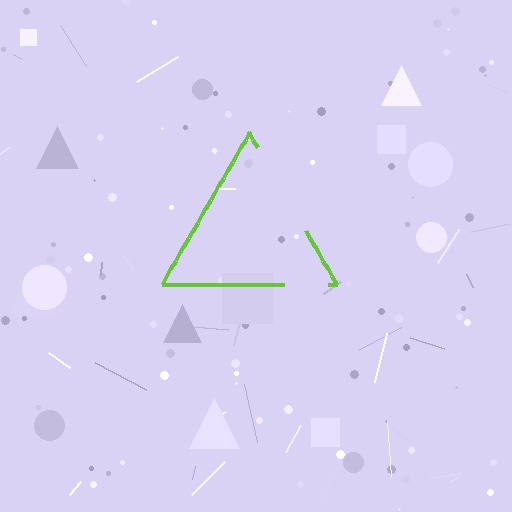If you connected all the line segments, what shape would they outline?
They would outline a triangle.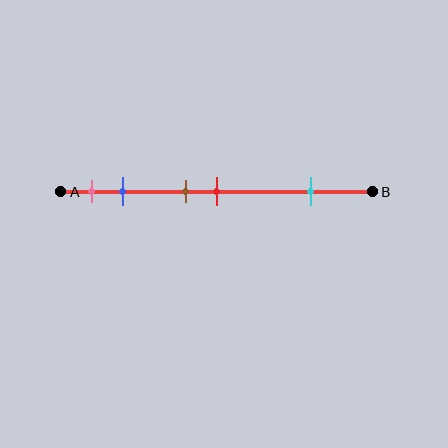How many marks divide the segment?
There are 5 marks dividing the segment.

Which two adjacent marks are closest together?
The brown and red marks are the closest adjacent pair.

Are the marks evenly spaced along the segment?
No, the marks are not evenly spaced.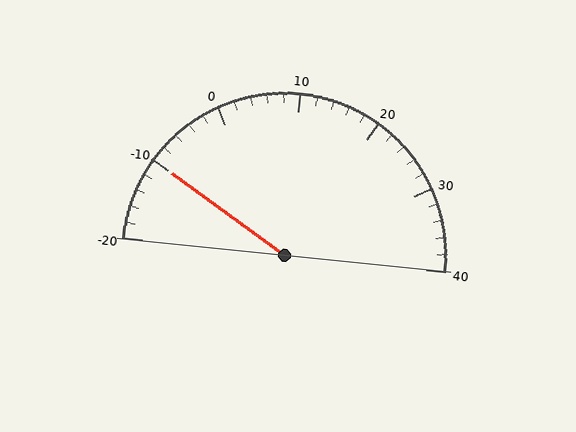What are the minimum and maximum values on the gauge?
The gauge ranges from -20 to 40.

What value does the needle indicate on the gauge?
The needle indicates approximately -10.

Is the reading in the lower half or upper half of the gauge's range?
The reading is in the lower half of the range (-20 to 40).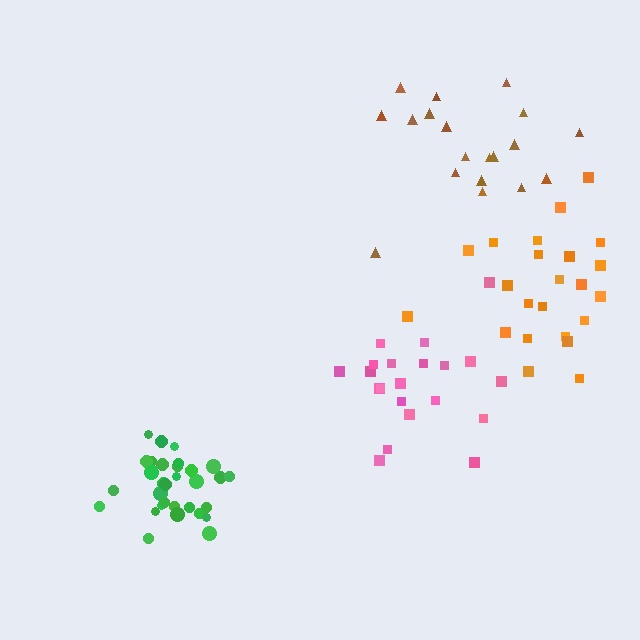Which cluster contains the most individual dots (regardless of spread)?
Green (31).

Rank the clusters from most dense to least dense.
green, pink, orange, brown.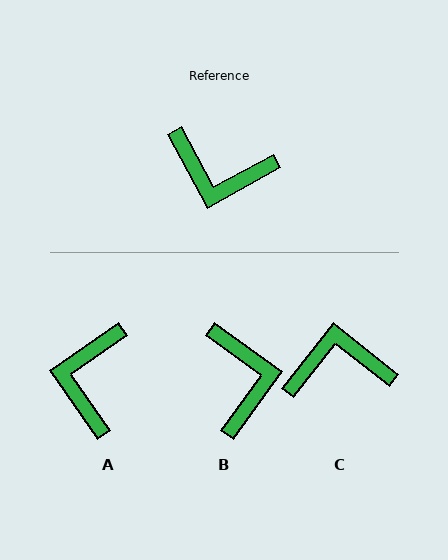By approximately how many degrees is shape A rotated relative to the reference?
Approximately 84 degrees clockwise.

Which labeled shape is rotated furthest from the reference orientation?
C, about 157 degrees away.